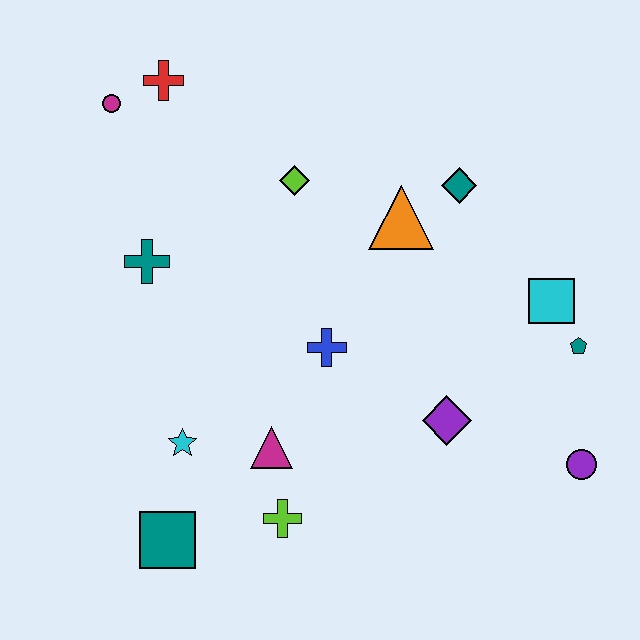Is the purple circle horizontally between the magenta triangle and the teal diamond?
No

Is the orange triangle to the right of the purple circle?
No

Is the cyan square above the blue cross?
Yes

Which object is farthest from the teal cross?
The purple circle is farthest from the teal cross.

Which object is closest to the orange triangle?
The teal diamond is closest to the orange triangle.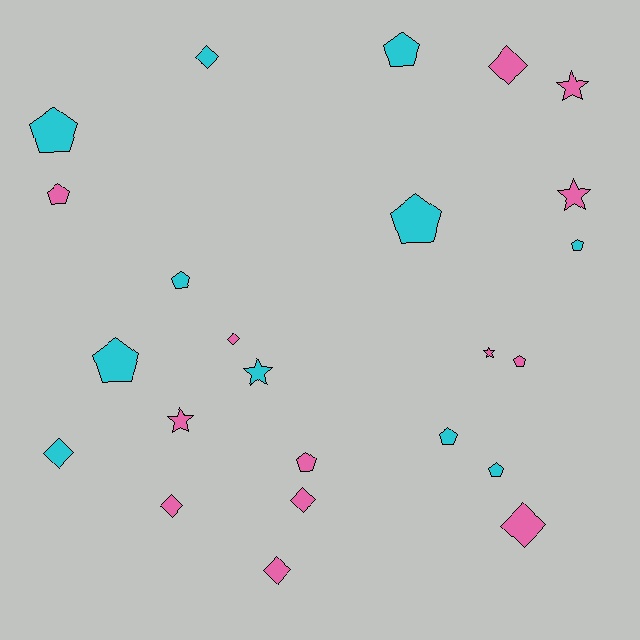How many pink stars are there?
There are 4 pink stars.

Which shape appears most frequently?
Pentagon, with 11 objects.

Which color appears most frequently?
Pink, with 13 objects.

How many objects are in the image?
There are 24 objects.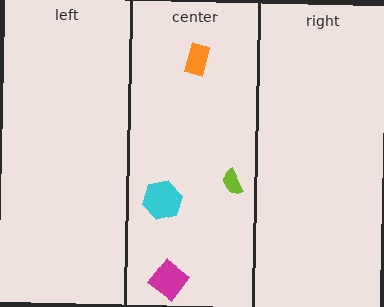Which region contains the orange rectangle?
The center region.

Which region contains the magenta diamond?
The center region.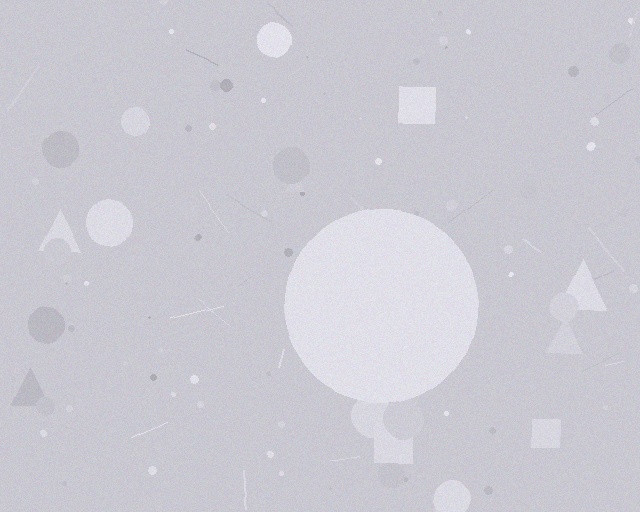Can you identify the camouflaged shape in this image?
The camouflaged shape is a circle.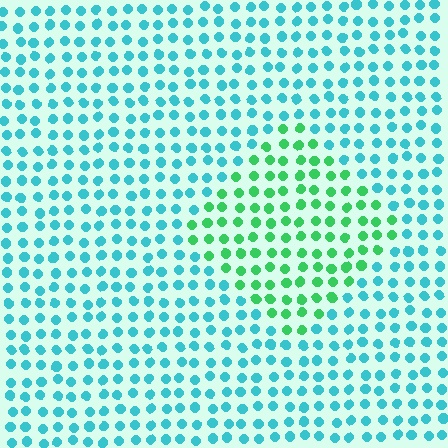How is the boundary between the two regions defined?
The boundary is defined purely by a slight shift in hue (about 48 degrees). Spacing, size, and orientation are identical on both sides.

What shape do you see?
I see a diamond.